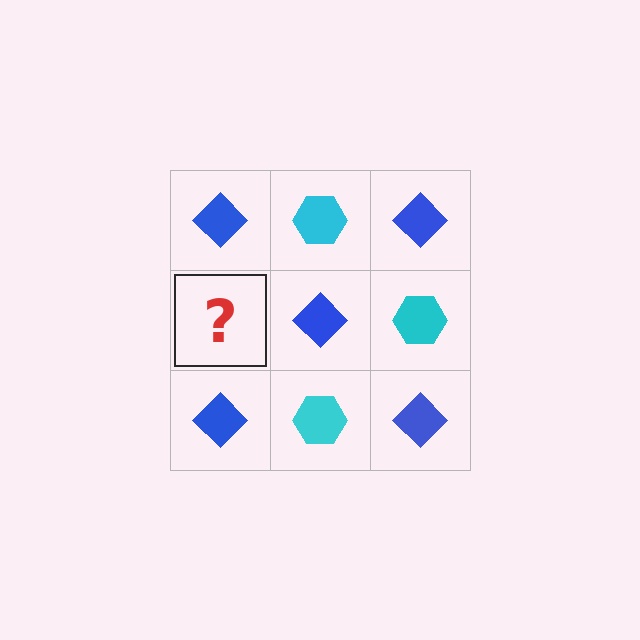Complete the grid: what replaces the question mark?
The question mark should be replaced with a cyan hexagon.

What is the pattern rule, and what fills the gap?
The rule is that it alternates blue diamond and cyan hexagon in a checkerboard pattern. The gap should be filled with a cyan hexagon.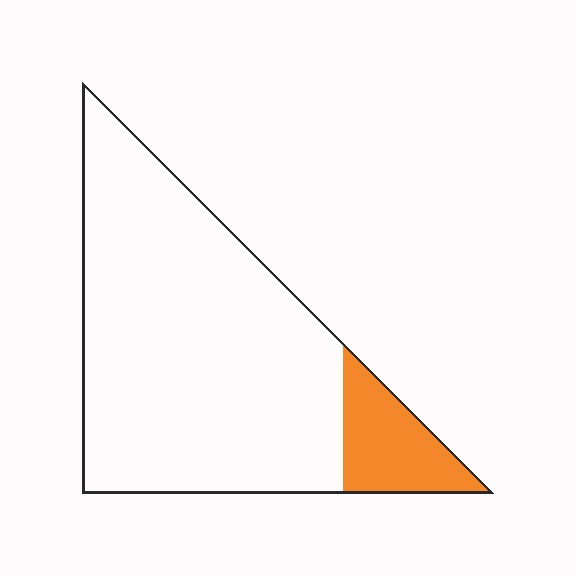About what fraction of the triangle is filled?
About one eighth (1/8).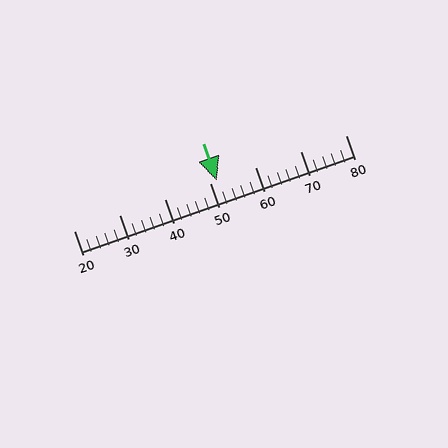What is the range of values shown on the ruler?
The ruler shows values from 20 to 80.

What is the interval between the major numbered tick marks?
The major tick marks are spaced 10 units apart.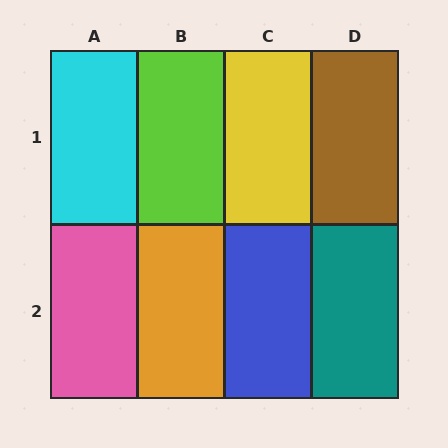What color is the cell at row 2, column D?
Teal.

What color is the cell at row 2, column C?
Blue.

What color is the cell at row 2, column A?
Pink.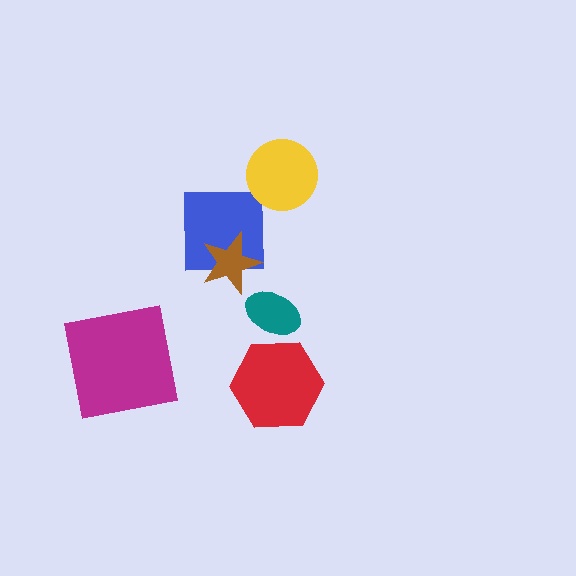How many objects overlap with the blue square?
1 object overlaps with the blue square.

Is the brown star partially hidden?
No, no other shape covers it.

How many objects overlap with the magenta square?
0 objects overlap with the magenta square.